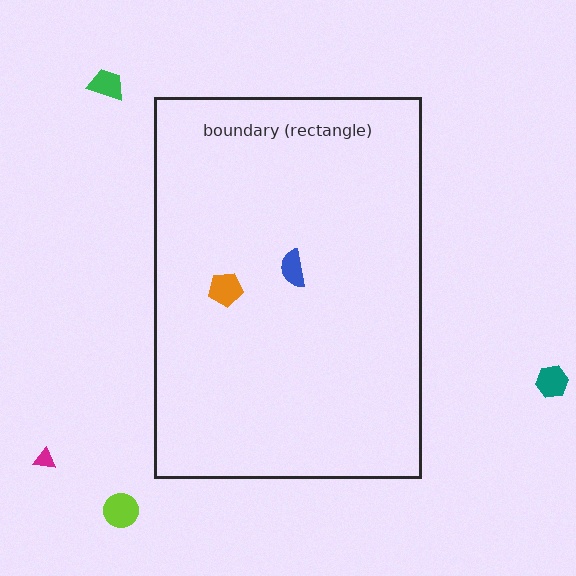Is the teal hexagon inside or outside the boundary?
Outside.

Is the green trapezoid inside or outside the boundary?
Outside.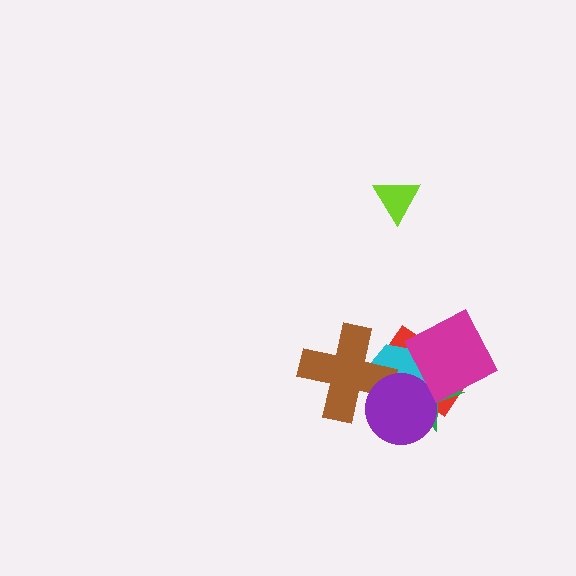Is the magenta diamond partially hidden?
No, no other shape covers it.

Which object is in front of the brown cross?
The purple circle is in front of the brown cross.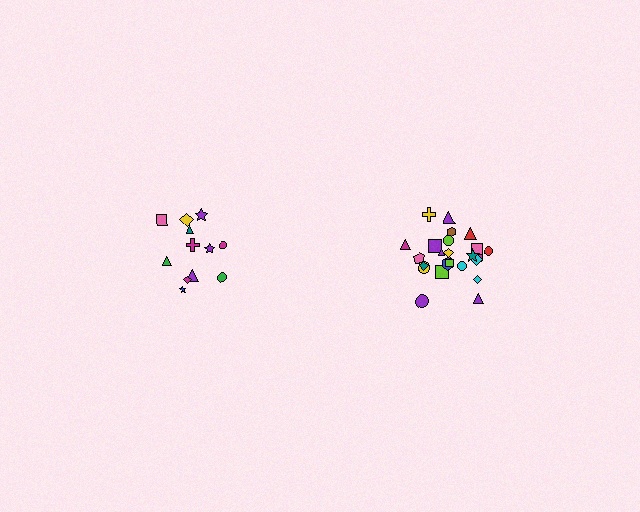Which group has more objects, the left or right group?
The right group.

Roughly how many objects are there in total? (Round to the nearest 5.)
Roughly 35 objects in total.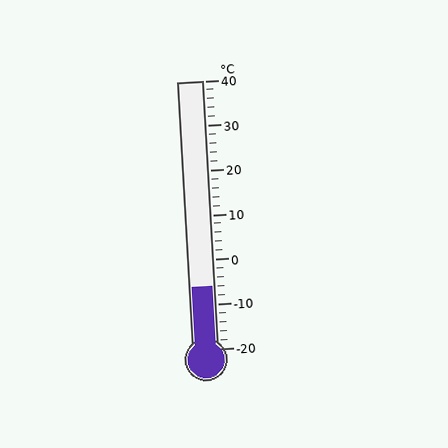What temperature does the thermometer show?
The thermometer shows approximately -6°C.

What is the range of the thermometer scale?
The thermometer scale ranges from -20°C to 40°C.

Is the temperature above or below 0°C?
The temperature is below 0°C.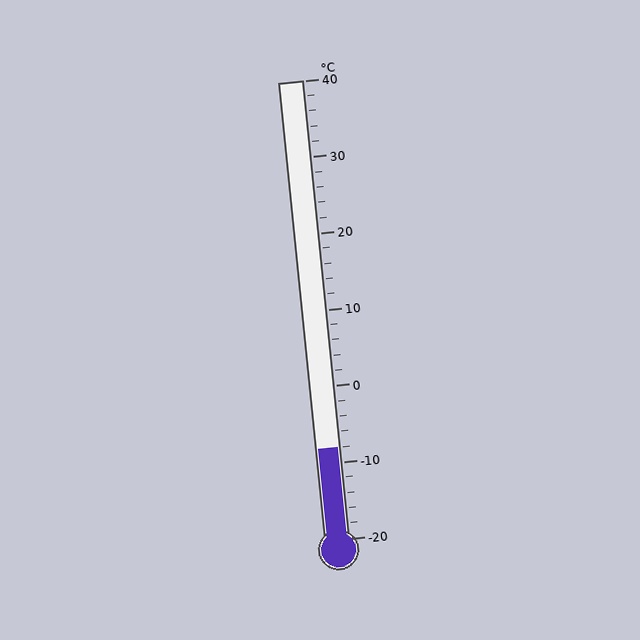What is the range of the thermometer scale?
The thermometer scale ranges from -20°C to 40°C.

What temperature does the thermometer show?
The thermometer shows approximately -8°C.